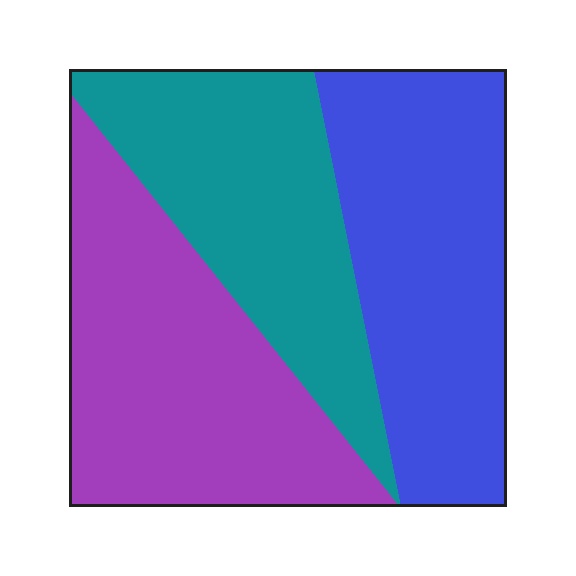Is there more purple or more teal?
Purple.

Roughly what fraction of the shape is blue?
Blue takes up between a quarter and a half of the shape.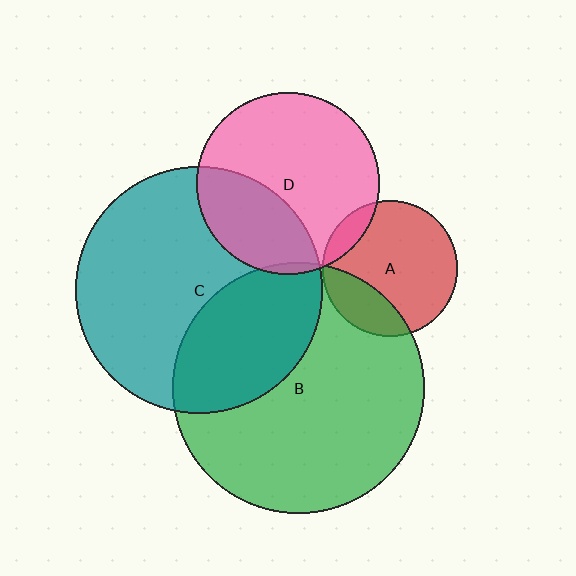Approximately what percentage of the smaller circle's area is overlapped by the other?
Approximately 5%.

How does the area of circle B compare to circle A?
Approximately 3.4 times.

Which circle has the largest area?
Circle B (green).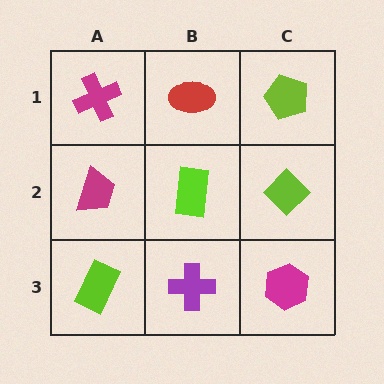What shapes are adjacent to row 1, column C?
A lime diamond (row 2, column C), a red ellipse (row 1, column B).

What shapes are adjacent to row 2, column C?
A lime pentagon (row 1, column C), a magenta hexagon (row 3, column C), a lime rectangle (row 2, column B).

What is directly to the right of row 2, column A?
A lime rectangle.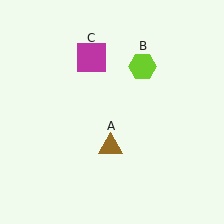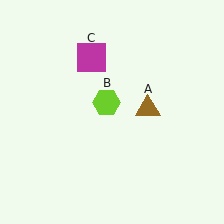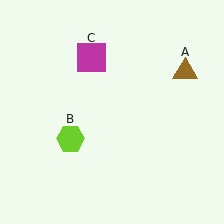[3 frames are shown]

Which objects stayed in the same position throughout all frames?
Magenta square (object C) remained stationary.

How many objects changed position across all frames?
2 objects changed position: brown triangle (object A), lime hexagon (object B).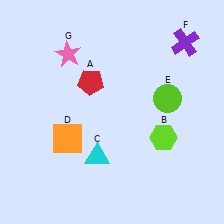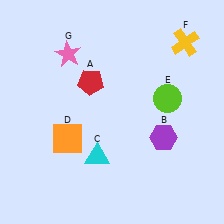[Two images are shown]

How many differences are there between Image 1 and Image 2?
There are 2 differences between the two images.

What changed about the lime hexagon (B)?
In Image 1, B is lime. In Image 2, it changed to purple.